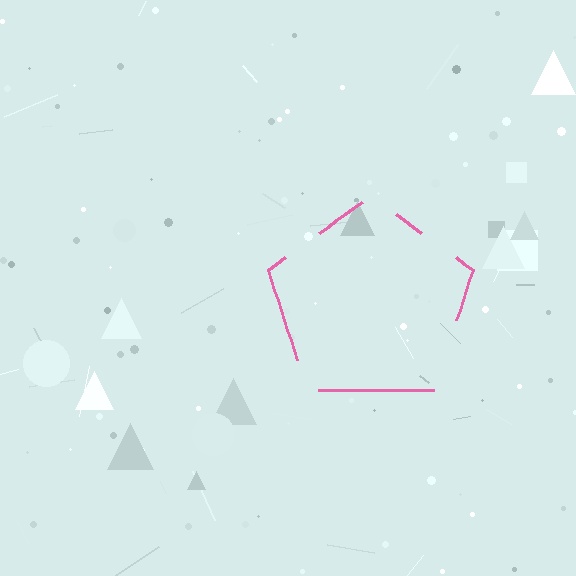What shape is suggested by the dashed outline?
The dashed outline suggests a pentagon.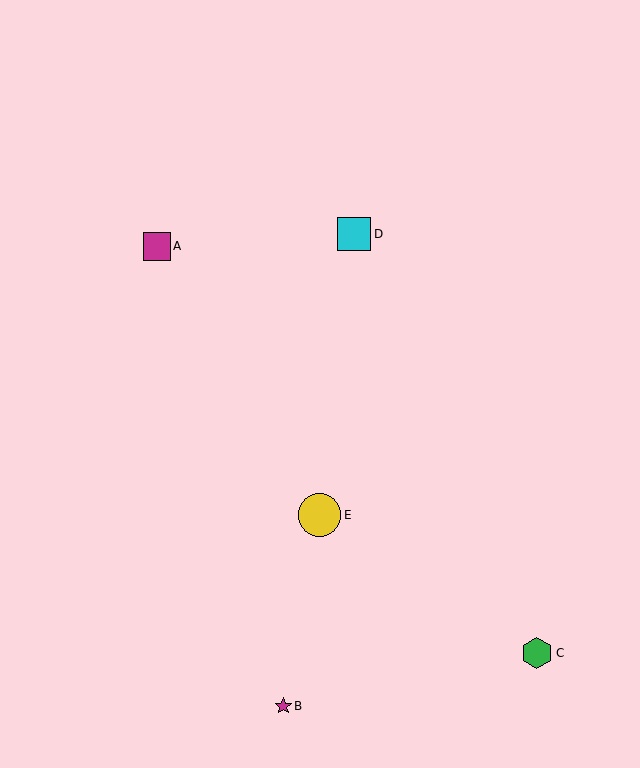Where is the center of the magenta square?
The center of the magenta square is at (157, 246).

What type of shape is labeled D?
Shape D is a cyan square.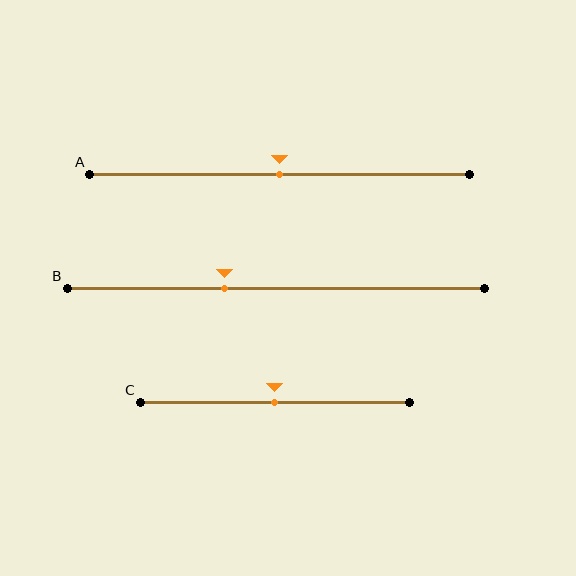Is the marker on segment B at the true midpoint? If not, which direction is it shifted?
No, the marker on segment B is shifted to the left by about 12% of the segment length.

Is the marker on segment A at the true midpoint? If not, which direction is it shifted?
Yes, the marker on segment A is at the true midpoint.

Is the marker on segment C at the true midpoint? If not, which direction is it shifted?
Yes, the marker on segment C is at the true midpoint.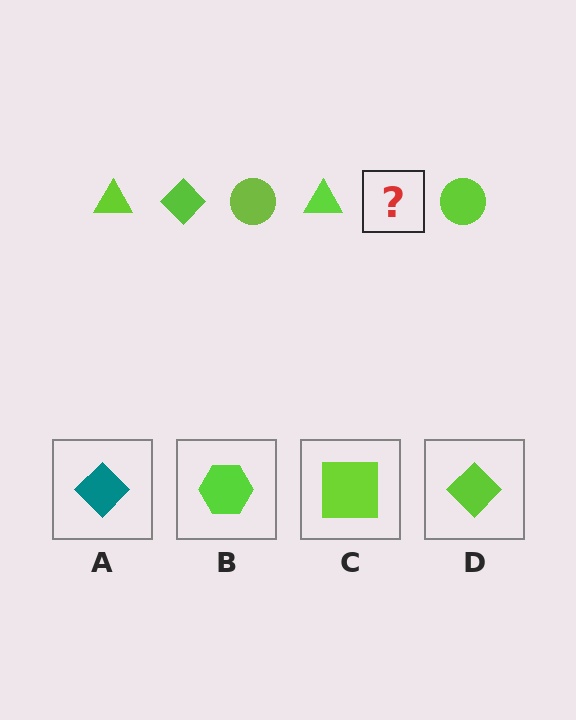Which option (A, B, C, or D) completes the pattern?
D.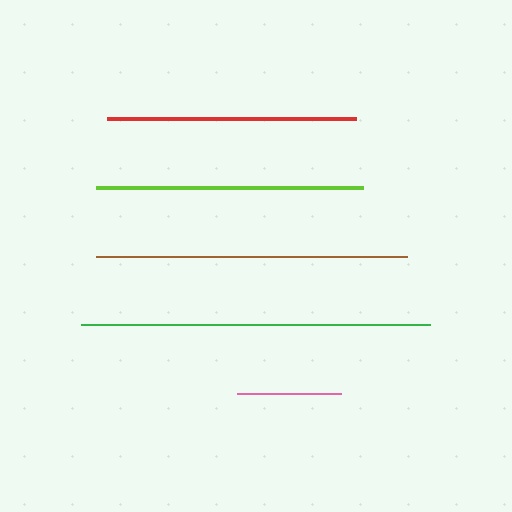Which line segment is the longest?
The green line is the longest at approximately 350 pixels.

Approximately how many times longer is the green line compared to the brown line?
The green line is approximately 1.1 times the length of the brown line.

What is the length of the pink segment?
The pink segment is approximately 105 pixels long.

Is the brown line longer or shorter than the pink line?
The brown line is longer than the pink line.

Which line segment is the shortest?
The pink line is the shortest at approximately 105 pixels.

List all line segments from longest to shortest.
From longest to shortest: green, brown, lime, red, pink.